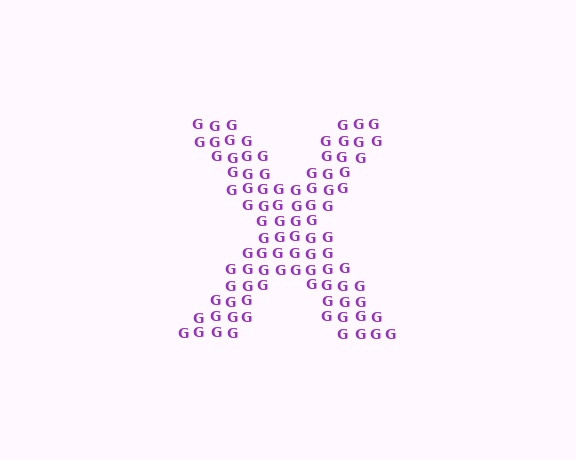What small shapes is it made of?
It is made of small letter G's.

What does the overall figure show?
The overall figure shows the letter X.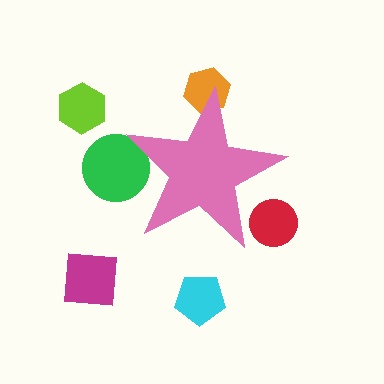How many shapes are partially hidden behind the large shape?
3 shapes are partially hidden.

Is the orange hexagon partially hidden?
Yes, the orange hexagon is partially hidden behind the pink star.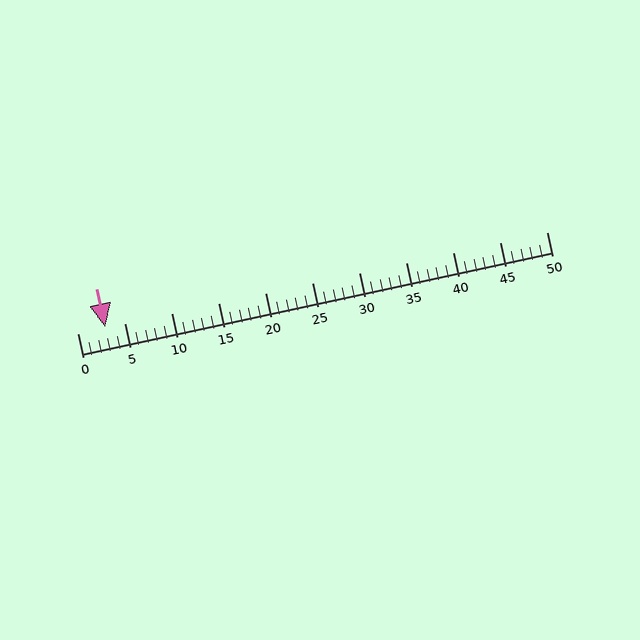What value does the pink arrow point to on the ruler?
The pink arrow points to approximately 3.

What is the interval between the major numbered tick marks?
The major tick marks are spaced 5 units apart.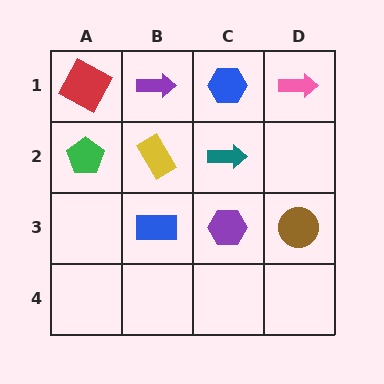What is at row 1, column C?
A blue hexagon.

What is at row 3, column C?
A purple hexagon.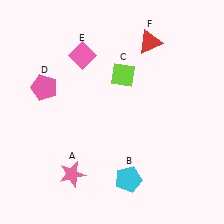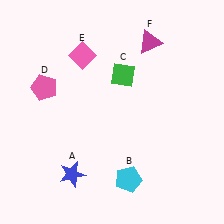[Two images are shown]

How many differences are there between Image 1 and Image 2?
There are 3 differences between the two images.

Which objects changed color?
A changed from pink to blue. C changed from lime to green. F changed from red to magenta.